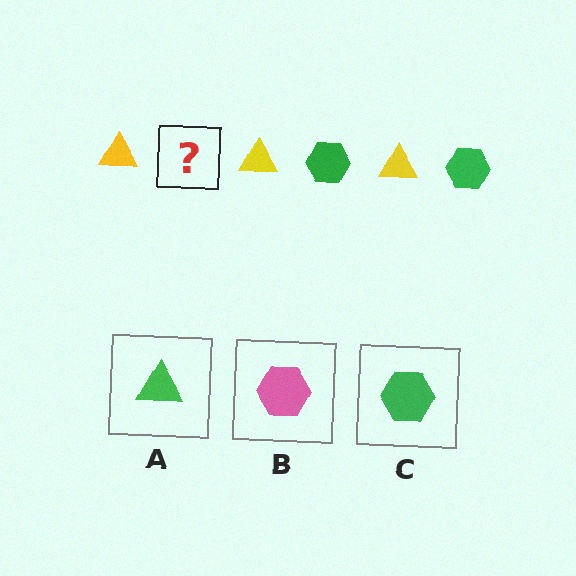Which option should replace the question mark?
Option C.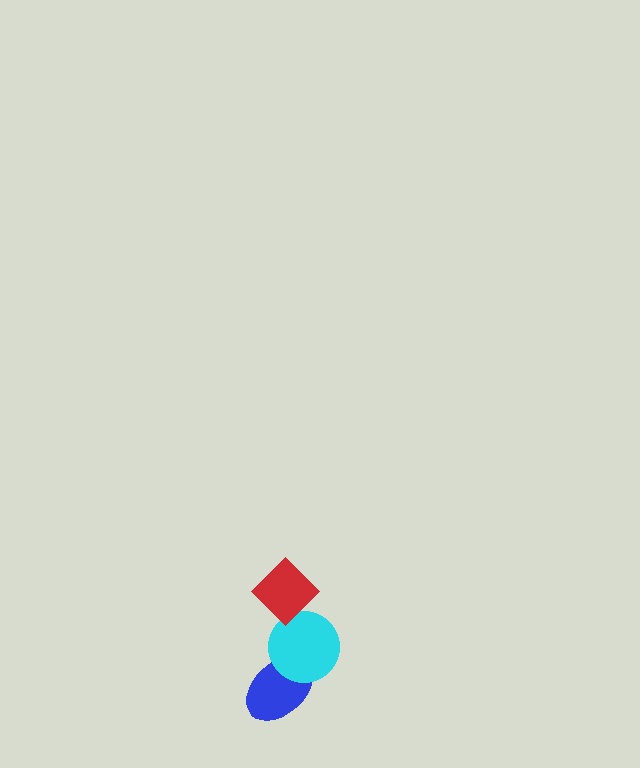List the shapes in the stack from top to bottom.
From top to bottom: the red diamond, the cyan circle, the blue ellipse.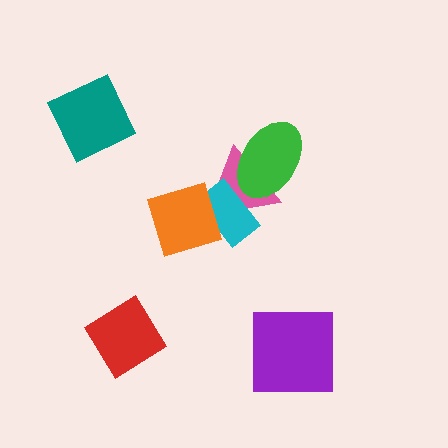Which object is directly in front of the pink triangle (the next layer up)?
The green ellipse is directly in front of the pink triangle.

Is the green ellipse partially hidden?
No, no other shape covers it.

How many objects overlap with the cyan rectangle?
2 objects overlap with the cyan rectangle.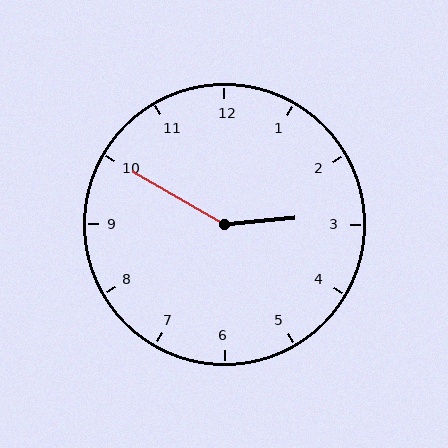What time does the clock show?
2:50.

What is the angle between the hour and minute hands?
Approximately 145 degrees.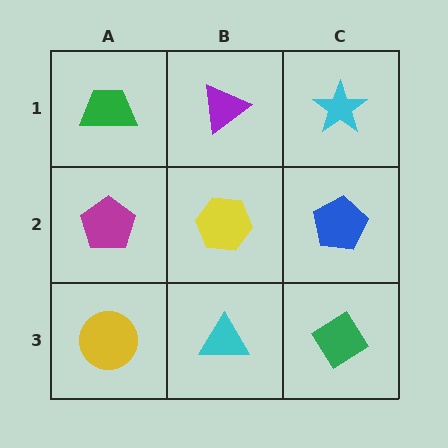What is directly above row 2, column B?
A purple triangle.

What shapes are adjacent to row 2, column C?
A cyan star (row 1, column C), a green diamond (row 3, column C), a yellow hexagon (row 2, column B).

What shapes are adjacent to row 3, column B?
A yellow hexagon (row 2, column B), a yellow circle (row 3, column A), a green diamond (row 3, column C).